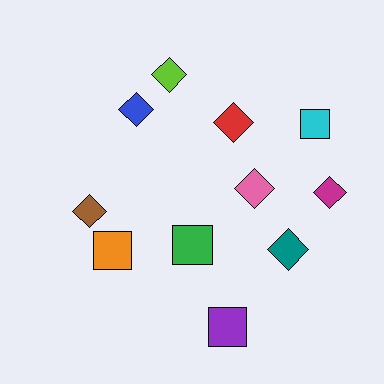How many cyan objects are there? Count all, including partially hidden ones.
There is 1 cyan object.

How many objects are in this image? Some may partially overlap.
There are 11 objects.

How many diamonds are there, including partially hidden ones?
There are 7 diamonds.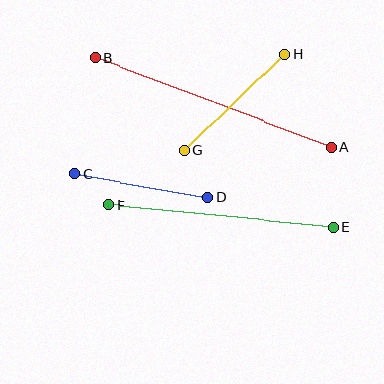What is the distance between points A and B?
The distance is approximately 253 pixels.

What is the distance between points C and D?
The distance is approximately 135 pixels.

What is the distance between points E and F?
The distance is approximately 225 pixels.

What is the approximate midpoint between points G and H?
The midpoint is at approximately (235, 102) pixels.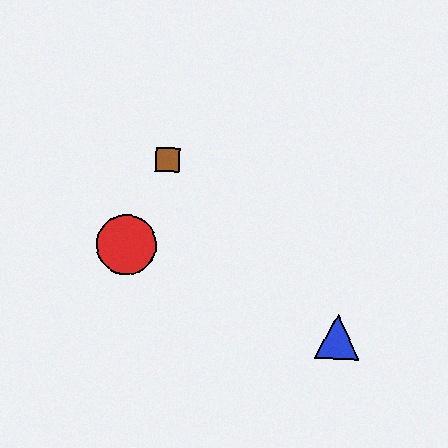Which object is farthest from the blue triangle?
The brown square is farthest from the blue triangle.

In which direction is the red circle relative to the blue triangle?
The red circle is to the left of the blue triangle.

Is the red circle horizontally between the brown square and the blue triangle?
No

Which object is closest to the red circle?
The brown square is closest to the red circle.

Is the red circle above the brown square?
No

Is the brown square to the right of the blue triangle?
No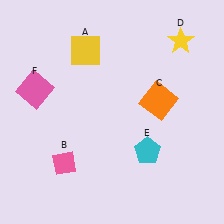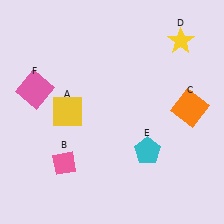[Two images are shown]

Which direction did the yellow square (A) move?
The yellow square (A) moved down.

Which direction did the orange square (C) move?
The orange square (C) moved right.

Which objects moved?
The objects that moved are: the yellow square (A), the orange square (C).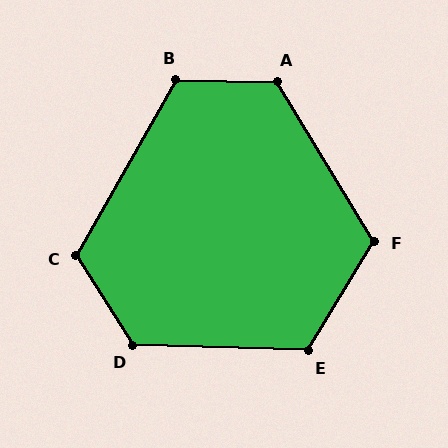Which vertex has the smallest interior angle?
F, at approximately 117 degrees.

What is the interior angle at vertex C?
Approximately 118 degrees (obtuse).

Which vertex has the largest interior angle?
D, at approximately 124 degrees.